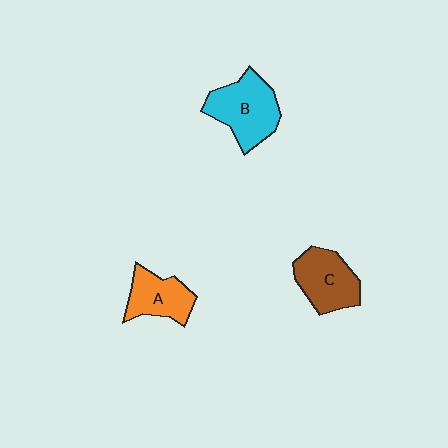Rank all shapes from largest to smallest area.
From largest to smallest: B (cyan), C (brown), A (orange).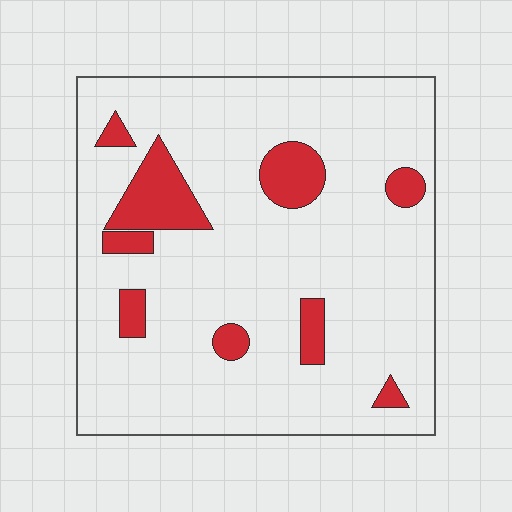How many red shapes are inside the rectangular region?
9.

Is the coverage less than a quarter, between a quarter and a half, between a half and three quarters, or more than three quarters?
Less than a quarter.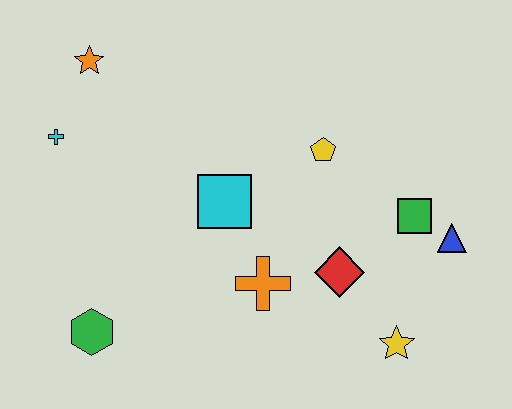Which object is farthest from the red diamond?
The orange star is farthest from the red diamond.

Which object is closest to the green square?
The blue triangle is closest to the green square.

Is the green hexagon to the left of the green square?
Yes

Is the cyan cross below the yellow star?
No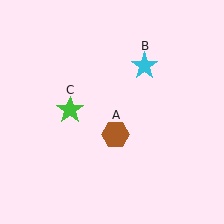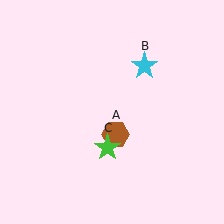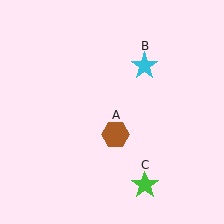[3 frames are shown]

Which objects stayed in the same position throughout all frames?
Brown hexagon (object A) and cyan star (object B) remained stationary.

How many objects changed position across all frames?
1 object changed position: green star (object C).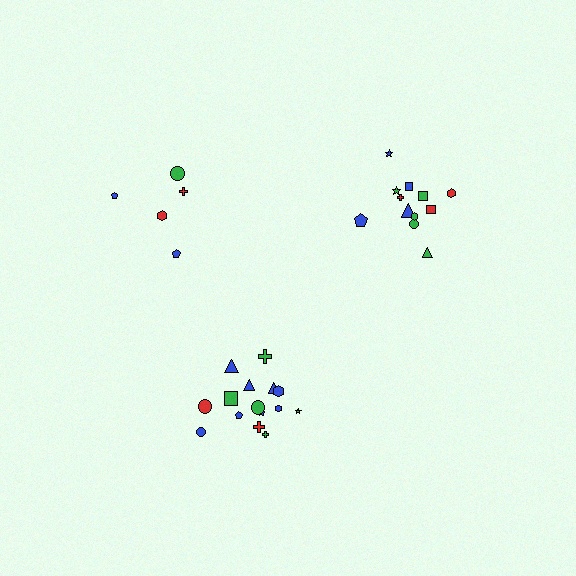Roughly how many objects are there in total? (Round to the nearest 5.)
Roughly 30 objects in total.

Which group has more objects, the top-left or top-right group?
The top-right group.